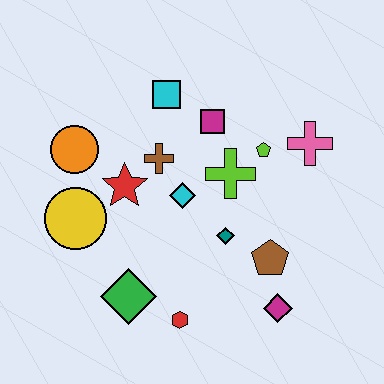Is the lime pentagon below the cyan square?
Yes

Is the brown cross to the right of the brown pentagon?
No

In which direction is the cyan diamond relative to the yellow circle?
The cyan diamond is to the right of the yellow circle.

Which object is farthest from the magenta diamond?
The orange circle is farthest from the magenta diamond.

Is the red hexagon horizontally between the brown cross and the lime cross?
Yes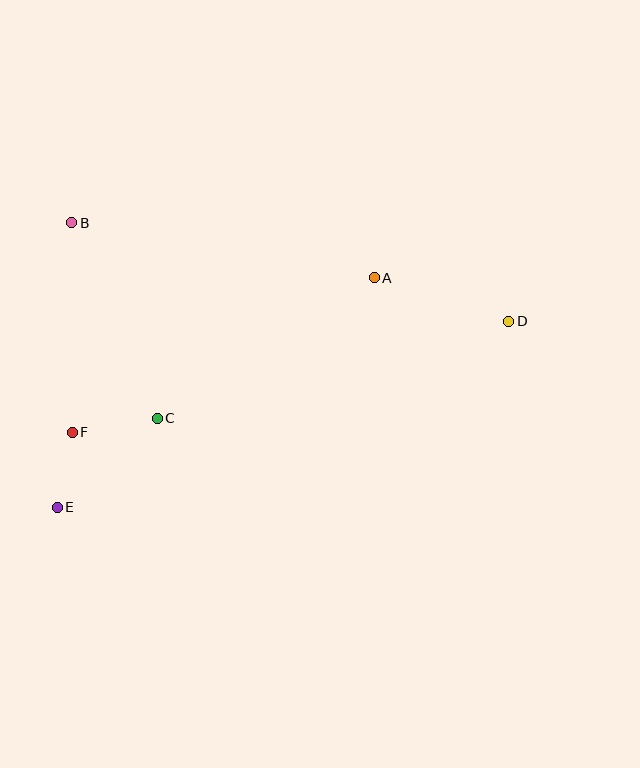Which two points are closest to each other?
Points E and F are closest to each other.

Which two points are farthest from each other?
Points D and E are farthest from each other.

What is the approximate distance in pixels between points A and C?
The distance between A and C is approximately 258 pixels.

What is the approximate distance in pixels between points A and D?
The distance between A and D is approximately 141 pixels.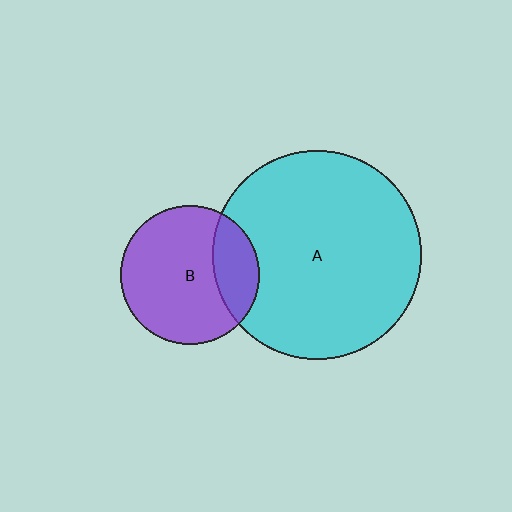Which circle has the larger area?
Circle A (cyan).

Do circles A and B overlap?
Yes.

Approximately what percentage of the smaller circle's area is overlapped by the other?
Approximately 25%.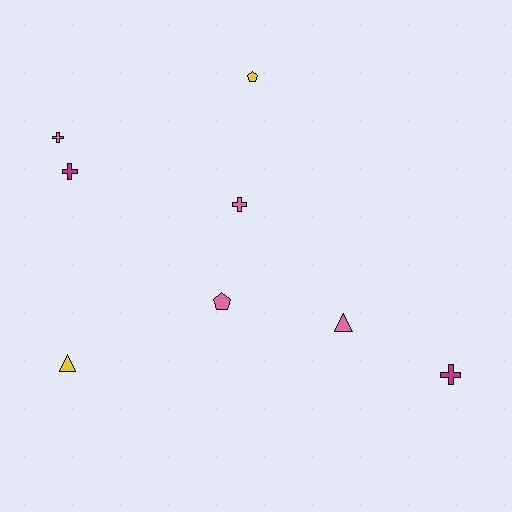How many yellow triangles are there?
There is 1 yellow triangle.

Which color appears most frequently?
Pink, with 4 objects.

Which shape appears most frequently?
Cross, with 4 objects.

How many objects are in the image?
There are 8 objects.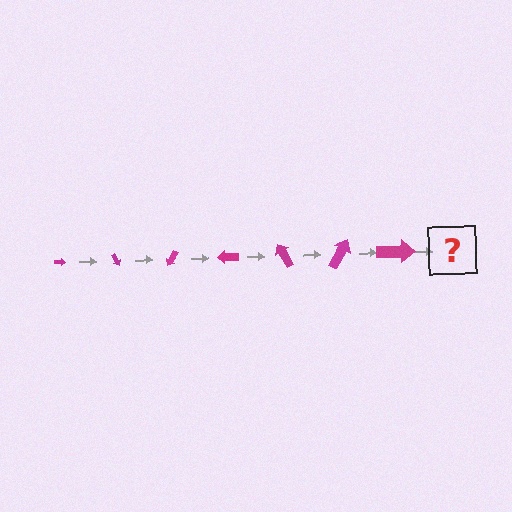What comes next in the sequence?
The next element should be an arrow, larger than the previous one and rotated 420 degrees from the start.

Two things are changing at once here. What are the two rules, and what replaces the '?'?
The two rules are that the arrow grows larger each step and it rotates 60 degrees each step. The '?' should be an arrow, larger than the previous one and rotated 420 degrees from the start.